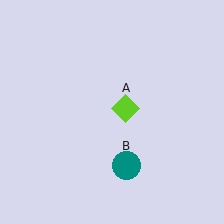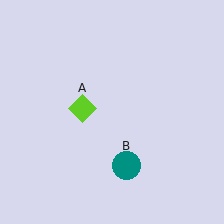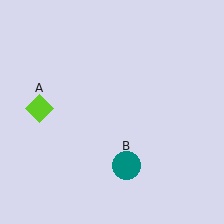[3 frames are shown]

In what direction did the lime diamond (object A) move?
The lime diamond (object A) moved left.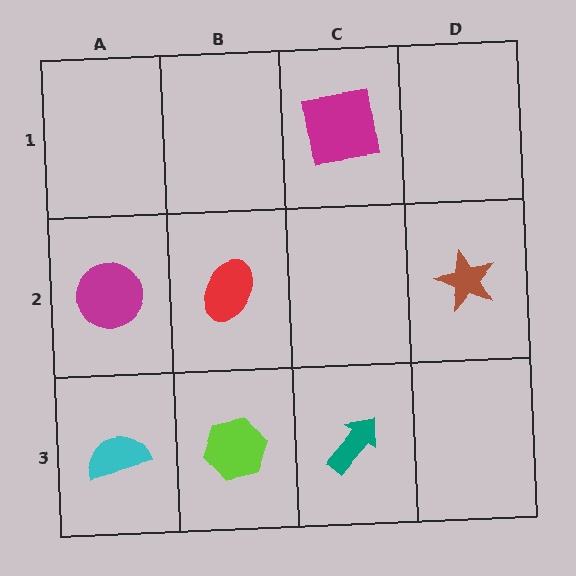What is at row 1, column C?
A magenta square.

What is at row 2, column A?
A magenta circle.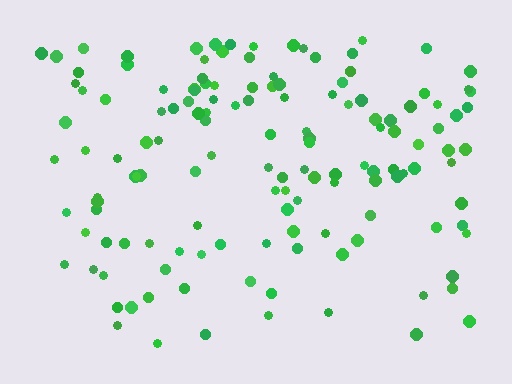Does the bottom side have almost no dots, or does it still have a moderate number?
Still a moderate number, just noticeably fewer than the top.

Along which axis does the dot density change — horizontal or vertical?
Vertical.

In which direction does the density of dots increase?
From bottom to top, with the top side densest.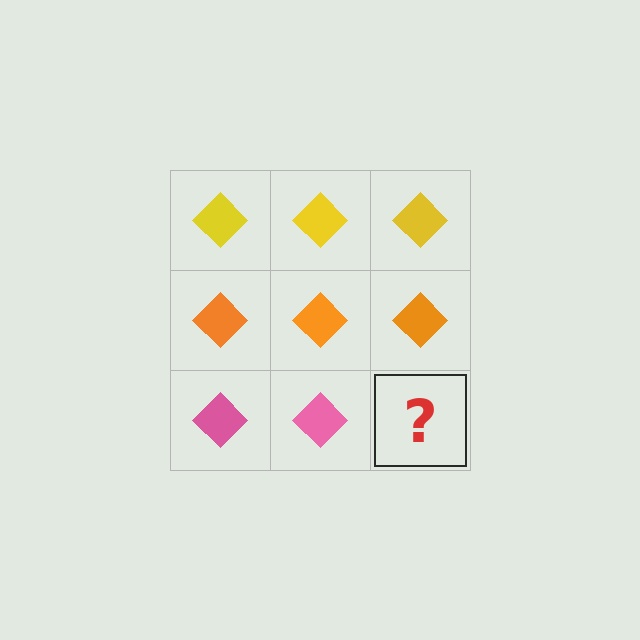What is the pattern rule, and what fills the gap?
The rule is that each row has a consistent color. The gap should be filled with a pink diamond.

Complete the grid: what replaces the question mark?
The question mark should be replaced with a pink diamond.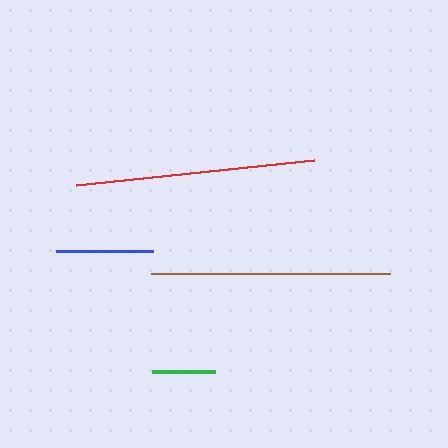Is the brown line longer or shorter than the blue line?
The brown line is longer than the blue line.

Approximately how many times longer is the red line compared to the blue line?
The red line is approximately 2.5 times the length of the blue line.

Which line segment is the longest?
The brown line is the longest at approximately 239 pixels.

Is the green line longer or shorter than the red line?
The red line is longer than the green line.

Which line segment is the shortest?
The green line is the shortest at approximately 63 pixels.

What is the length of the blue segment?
The blue segment is approximately 97 pixels long.